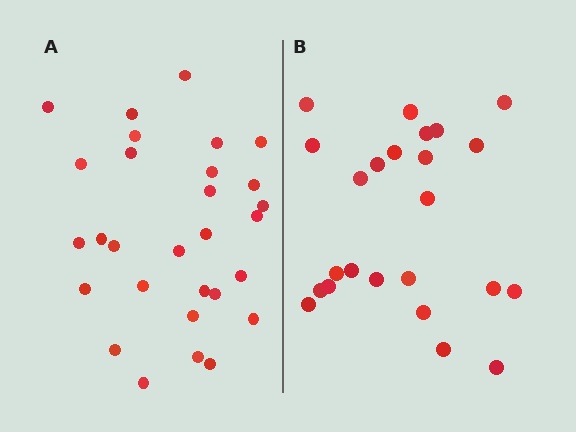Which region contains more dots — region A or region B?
Region A (the left region) has more dots.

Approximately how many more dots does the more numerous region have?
Region A has about 5 more dots than region B.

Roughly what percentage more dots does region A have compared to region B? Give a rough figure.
About 20% more.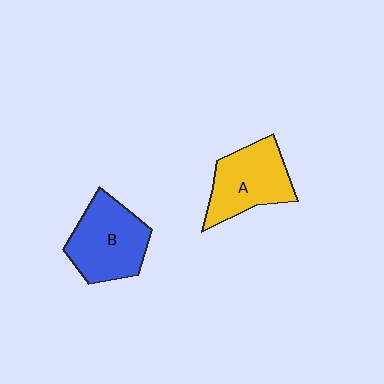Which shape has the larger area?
Shape B (blue).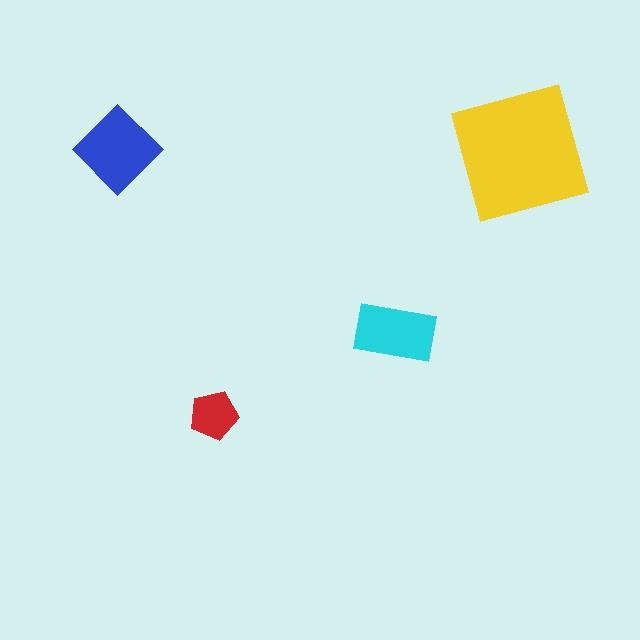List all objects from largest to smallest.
The yellow square, the blue diamond, the cyan rectangle, the red pentagon.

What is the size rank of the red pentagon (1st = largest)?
4th.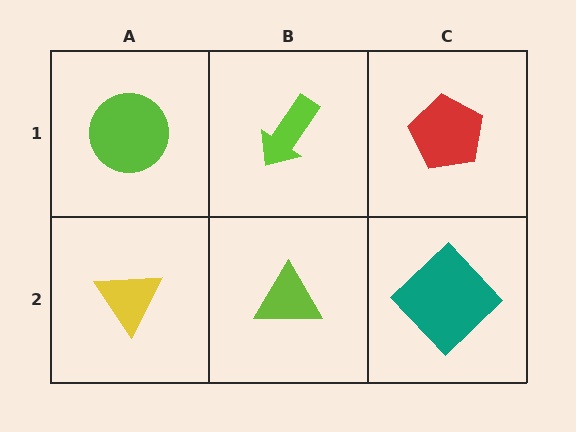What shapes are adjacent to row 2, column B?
A lime arrow (row 1, column B), a yellow triangle (row 2, column A), a teal diamond (row 2, column C).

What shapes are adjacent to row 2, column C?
A red pentagon (row 1, column C), a lime triangle (row 2, column B).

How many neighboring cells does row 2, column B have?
3.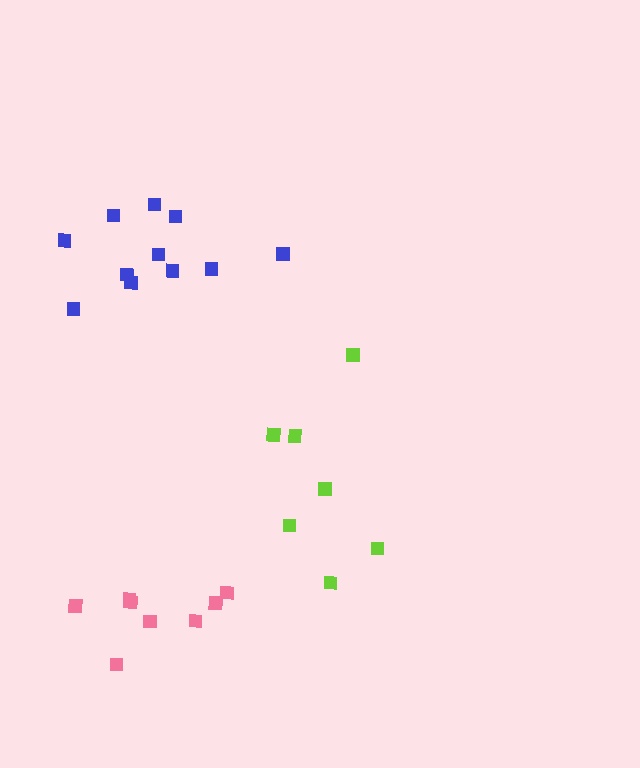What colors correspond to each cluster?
The clusters are colored: lime, pink, blue.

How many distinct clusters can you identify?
There are 3 distinct clusters.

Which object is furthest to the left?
The pink cluster is leftmost.